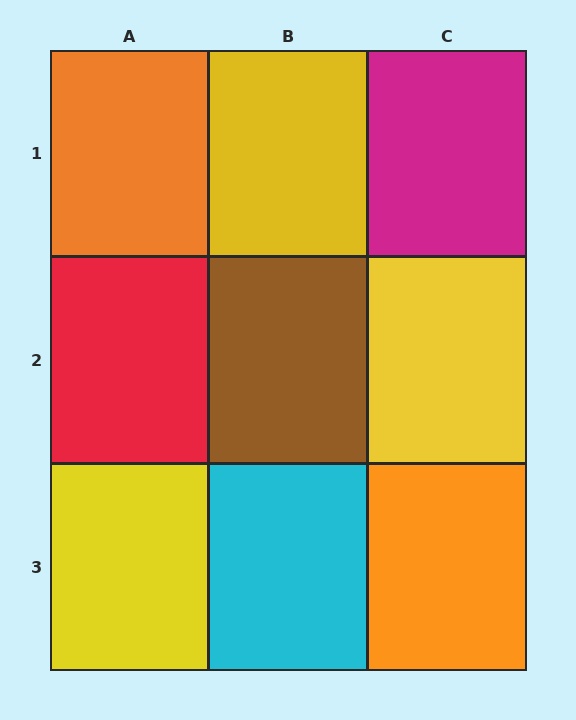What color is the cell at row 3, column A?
Yellow.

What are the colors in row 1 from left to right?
Orange, yellow, magenta.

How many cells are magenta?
1 cell is magenta.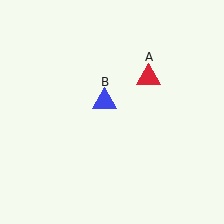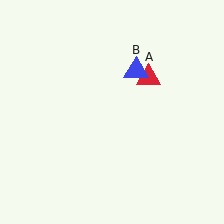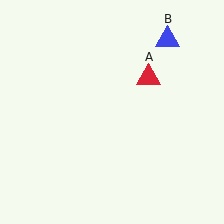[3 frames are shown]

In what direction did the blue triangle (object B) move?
The blue triangle (object B) moved up and to the right.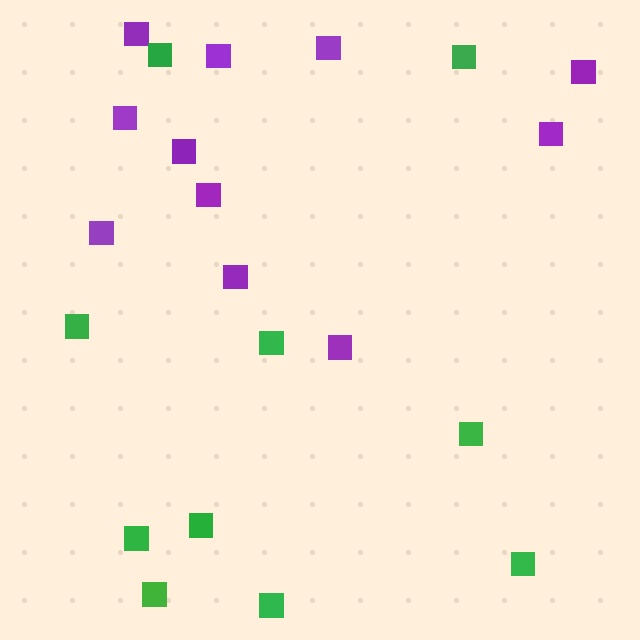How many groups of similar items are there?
There are 2 groups: one group of purple squares (11) and one group of green squares (10).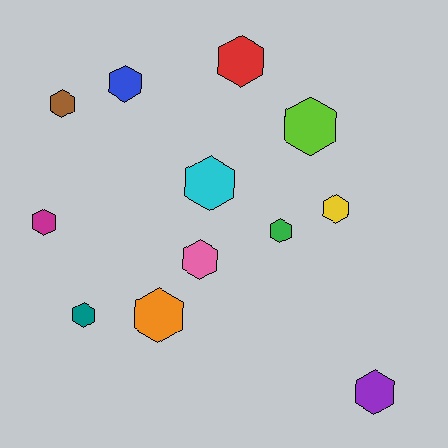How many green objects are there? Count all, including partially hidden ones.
There is 1 green object.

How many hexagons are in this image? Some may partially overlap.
There are 12 hexagons.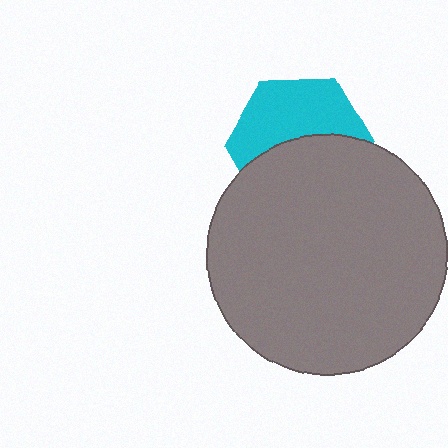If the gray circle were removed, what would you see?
You would see the complete cyan hexagon.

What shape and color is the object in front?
The object in front is a gray circle.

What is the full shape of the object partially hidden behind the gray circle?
The partially hidden object is a cyan hexagon.